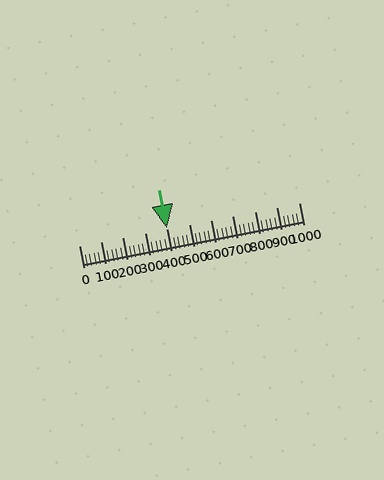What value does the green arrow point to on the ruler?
The green arrow points to approximately 400.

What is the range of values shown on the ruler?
The ruler shows values from 0 to 1000.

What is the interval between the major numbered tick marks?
The major tick marks are spaced 100 units apart.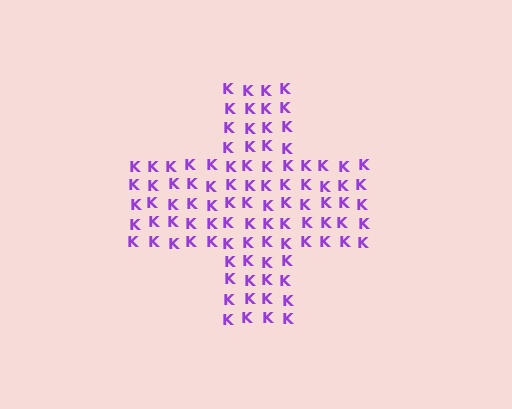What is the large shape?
The large shape is a cross.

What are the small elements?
The small elements are letter K's.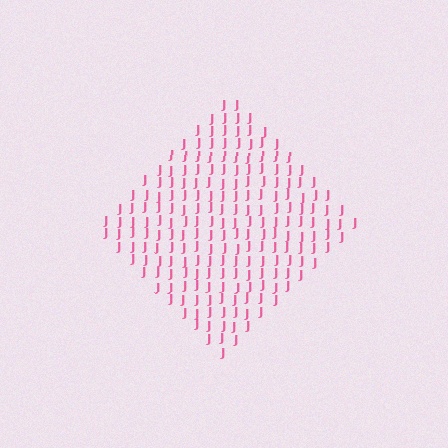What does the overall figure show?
The overall figure shows a diamond.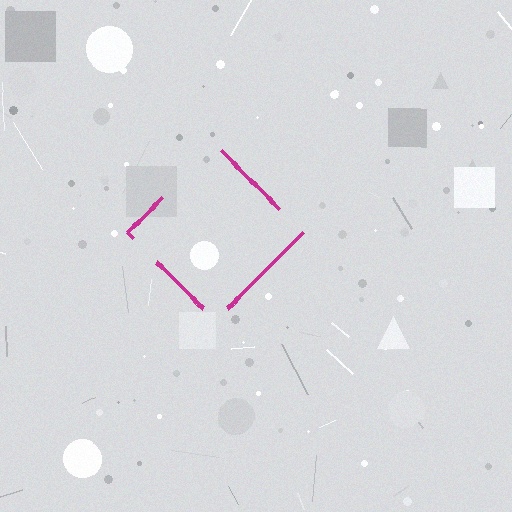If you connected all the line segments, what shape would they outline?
They would outline a diamond.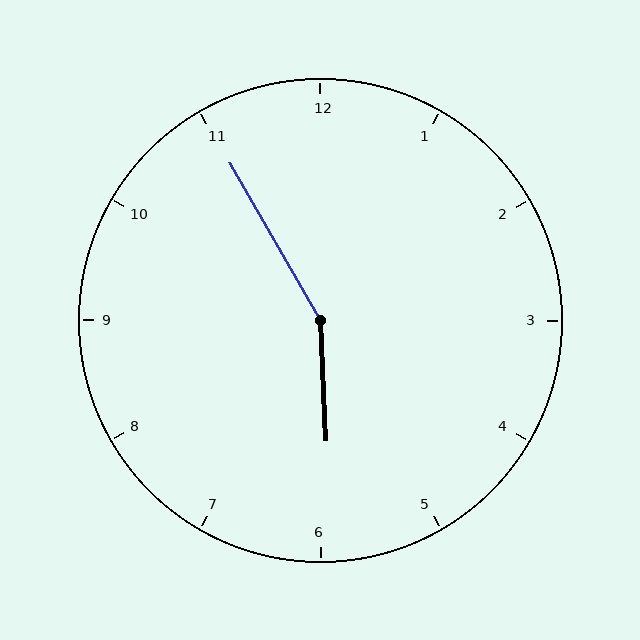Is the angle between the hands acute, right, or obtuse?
It is obtuse.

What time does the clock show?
5:55.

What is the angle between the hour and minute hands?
Approximately 152 degrees.